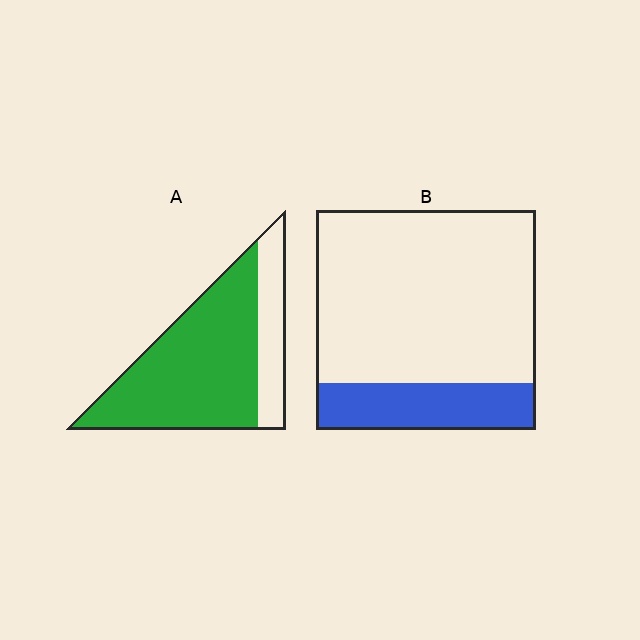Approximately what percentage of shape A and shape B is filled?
A is approximately 75% and B is approximately 20%.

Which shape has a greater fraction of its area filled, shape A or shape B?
Shape A.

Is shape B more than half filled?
No.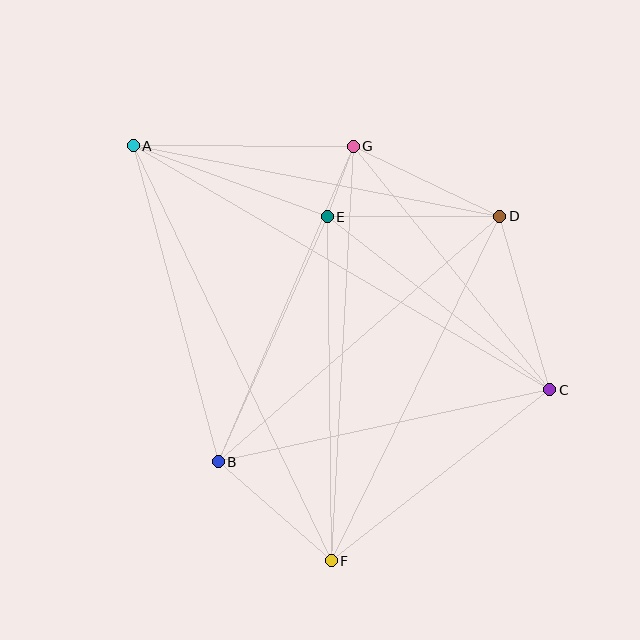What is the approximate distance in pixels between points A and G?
The distance between A and G is approximately 220 pixels.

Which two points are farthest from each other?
Points A and C are farthest from each other.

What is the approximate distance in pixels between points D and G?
The distance between D and G is approximately 163 pixels.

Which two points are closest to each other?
Points E and G are closest to each other.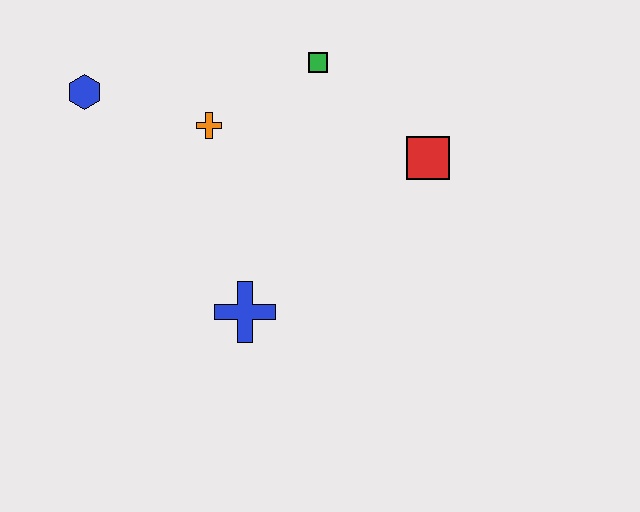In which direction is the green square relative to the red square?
The green square is to the left of the red square.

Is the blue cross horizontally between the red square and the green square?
No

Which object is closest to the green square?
The orange cross is closest to the green square.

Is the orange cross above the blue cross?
Yes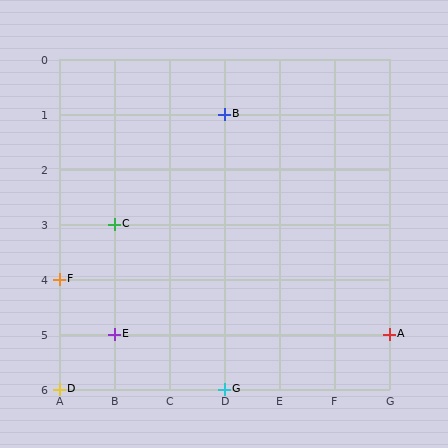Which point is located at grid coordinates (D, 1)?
Point B is at (D, 1).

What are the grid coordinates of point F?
Point F is at grid coordinates (A, 4).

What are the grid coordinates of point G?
Point G is at grid coordinates (D, 6).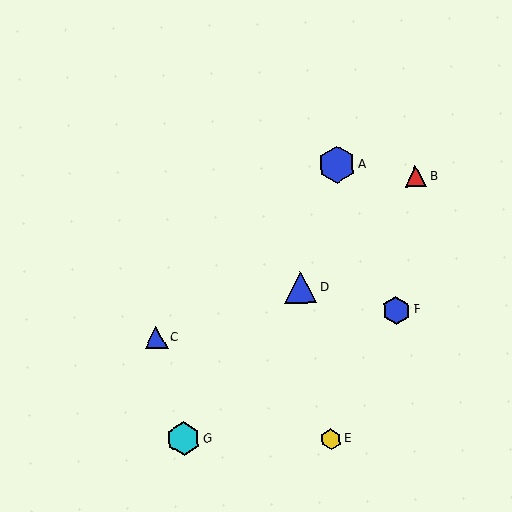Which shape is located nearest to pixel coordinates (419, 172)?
The red triangle (labeled B) at (416, 176) is nearest to that location.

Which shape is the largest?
The blue hexagon (labeled A) is the largest.